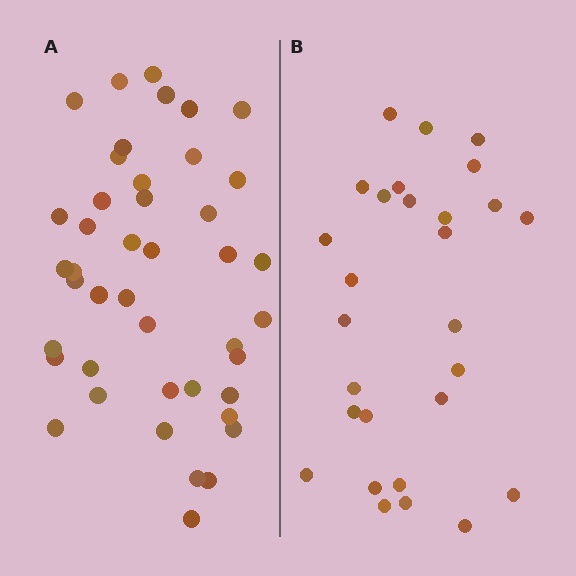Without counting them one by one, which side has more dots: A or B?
Region A (the left region) has more dots.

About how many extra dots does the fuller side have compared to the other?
Region A has approximately 15 more dots than region B.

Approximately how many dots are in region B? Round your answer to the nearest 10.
About 30 dots. (The exact count is 28, which rounds to 30.)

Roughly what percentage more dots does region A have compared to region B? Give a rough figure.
About 55% more.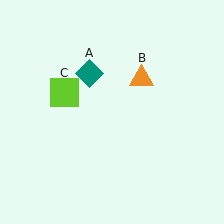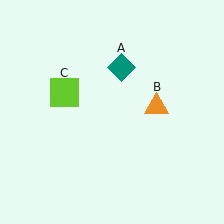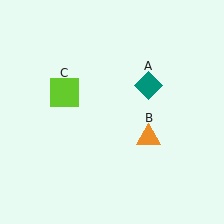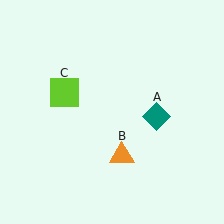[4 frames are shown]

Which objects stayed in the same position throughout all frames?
Lime square (object C) remained stationary.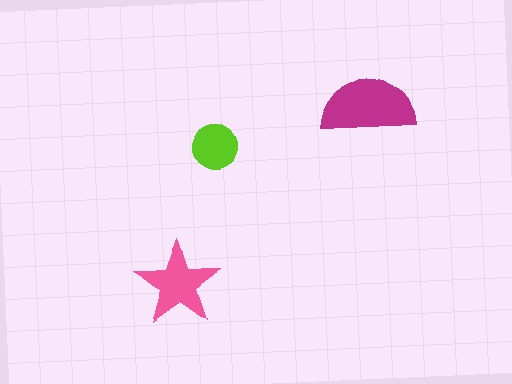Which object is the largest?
The magenta semicircle.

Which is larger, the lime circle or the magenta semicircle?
The magenta semicircle.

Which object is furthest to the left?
The pink star is leftmost.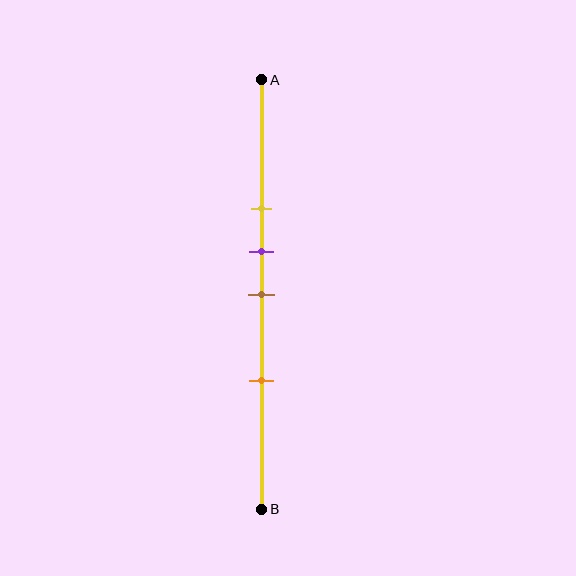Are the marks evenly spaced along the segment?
No, the marks are not evenly spaced.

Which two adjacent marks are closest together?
The purple and brown marks are the closest adjacent pair.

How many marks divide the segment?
There are 4 marks dividing the segment.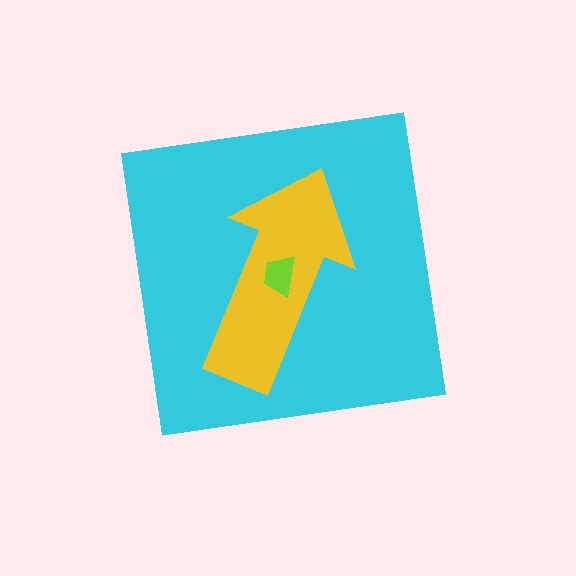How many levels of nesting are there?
3.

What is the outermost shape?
The cyan square.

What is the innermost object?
The lime trapezoid.